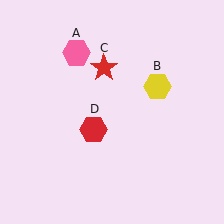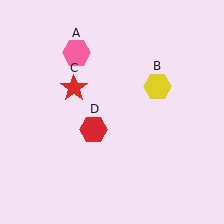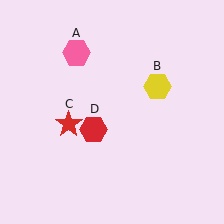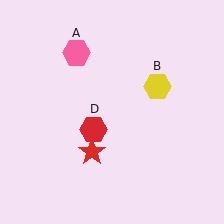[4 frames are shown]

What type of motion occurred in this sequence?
The red star (object C) rotated counterclockwise around the center of the scene.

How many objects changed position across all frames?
1 object changed position: red star (object C).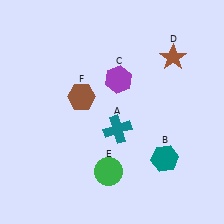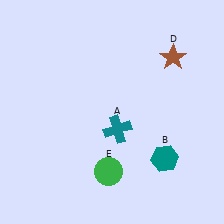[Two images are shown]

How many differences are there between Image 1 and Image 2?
There are 2 differences between the two images.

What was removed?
The brown hexagon (F), the purple hexagon (C) were removed in Image 2.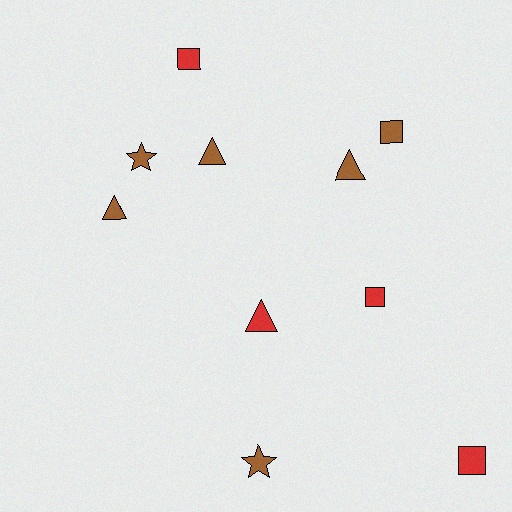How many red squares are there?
There are 3 red squares.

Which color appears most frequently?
Brown, with 6 objects.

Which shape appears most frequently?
Triangle, with 4 objects.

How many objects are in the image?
There are 10 objects.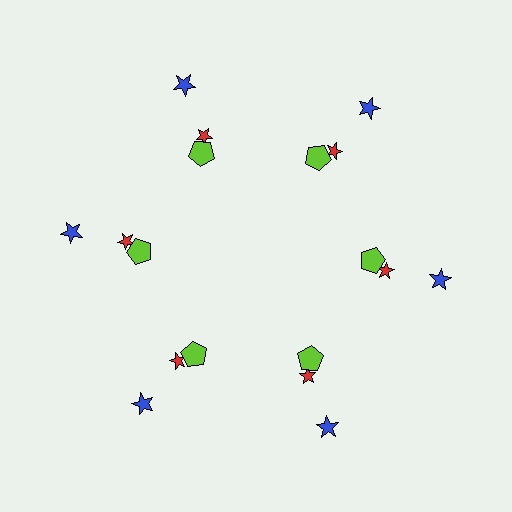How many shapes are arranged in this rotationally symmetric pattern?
There are 18 shapes, arranged in 6 groups of 3.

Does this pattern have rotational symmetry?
Yes, this pattern has 6-fold rotational symmetry. It looks the same after rotating 60 degrees around the center.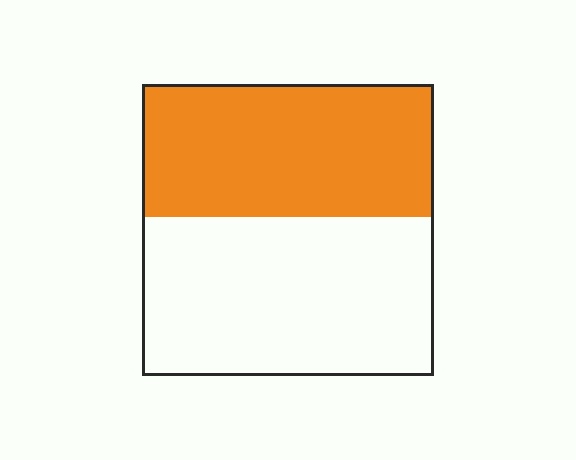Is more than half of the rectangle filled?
No.